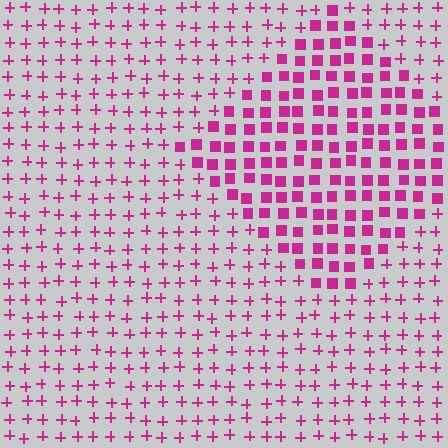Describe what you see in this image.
The image is filled with small magenta elements arranged in a uniform grid. A diamond-shaped region contains squares, while the surrounding area contains plus signs. The boundary is defined purely by the change in element shape.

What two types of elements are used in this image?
The image uses squares inside the diamond region and plus signs outside it.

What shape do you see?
I see a diamond.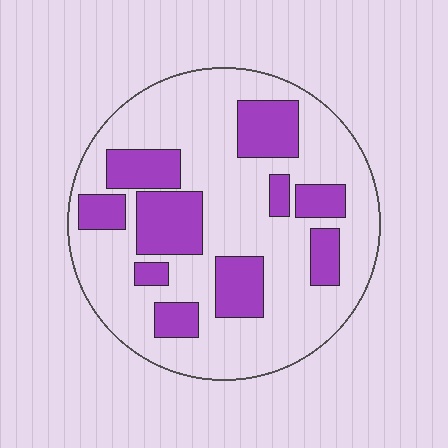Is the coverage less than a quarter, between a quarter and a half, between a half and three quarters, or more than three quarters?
Between a quarter and a half.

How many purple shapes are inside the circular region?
10.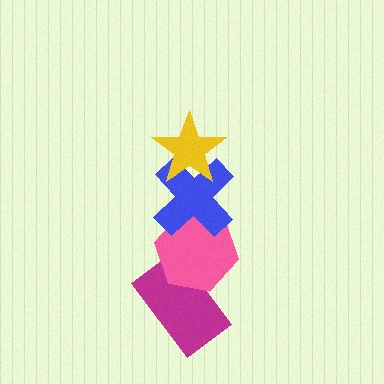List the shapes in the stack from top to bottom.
From top to bottom: the yellow star, the blue cross, the pink hexagon, the magenta rectangle.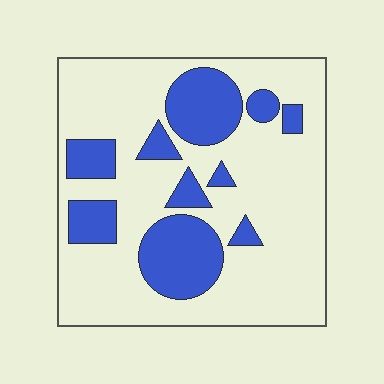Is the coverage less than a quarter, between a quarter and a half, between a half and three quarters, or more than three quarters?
Between a quarter and a half.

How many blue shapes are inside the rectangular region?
10.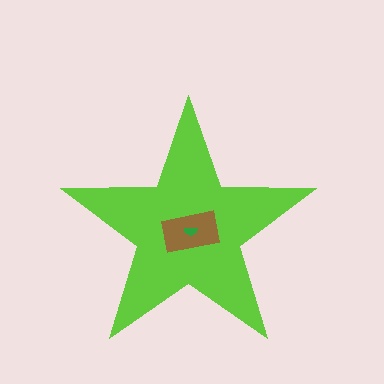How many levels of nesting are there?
3.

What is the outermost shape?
The lime star.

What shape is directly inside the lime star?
The brown rectangle.